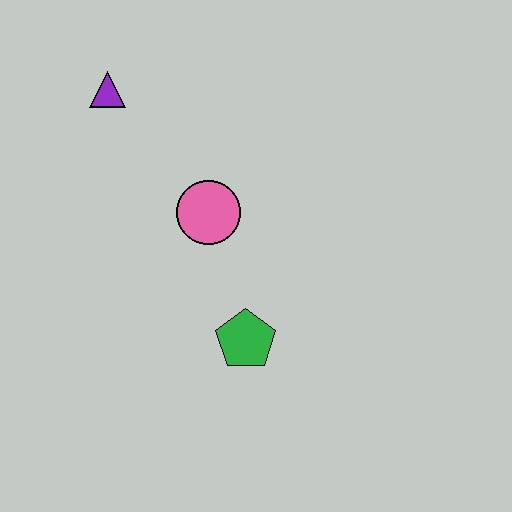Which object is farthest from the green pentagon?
The purple triangle is farthest from the green pentagon.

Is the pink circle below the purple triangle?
Yes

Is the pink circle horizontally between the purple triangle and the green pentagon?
Yes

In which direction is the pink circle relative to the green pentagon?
The pink circle is above the green pentagon.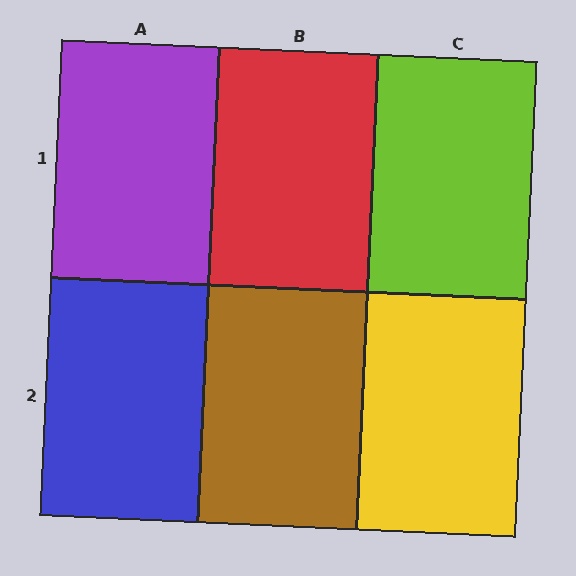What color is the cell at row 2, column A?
Blue.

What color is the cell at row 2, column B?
Brown.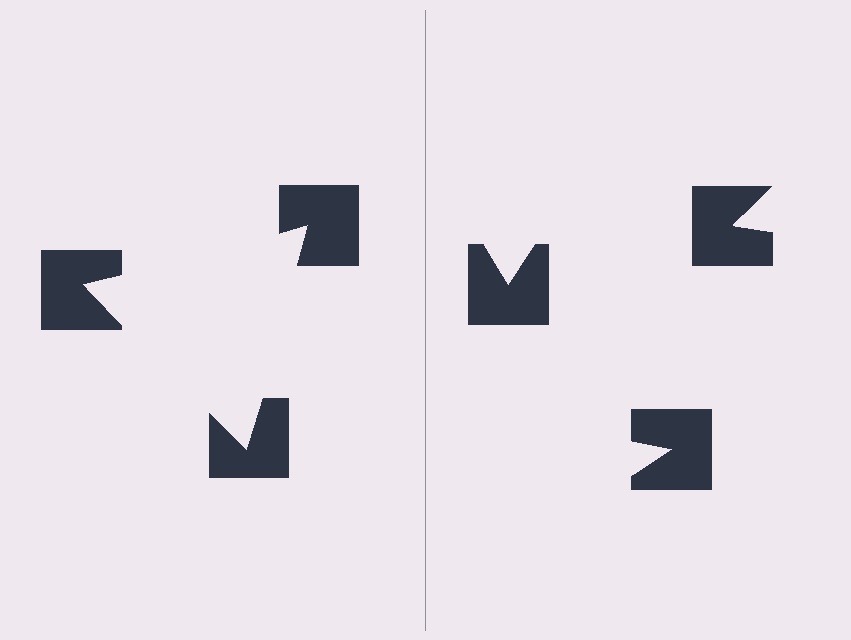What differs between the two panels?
The notched squares are positioned identically on both sides; only the wedge orientations differ. On the left they align to a triangle; on the right they are misaligned.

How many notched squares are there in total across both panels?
6 — 3 on each side.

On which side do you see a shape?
An illusory triangle appears on the left side. On the right side the wedge cuts are rotated, so no coherent shape forms.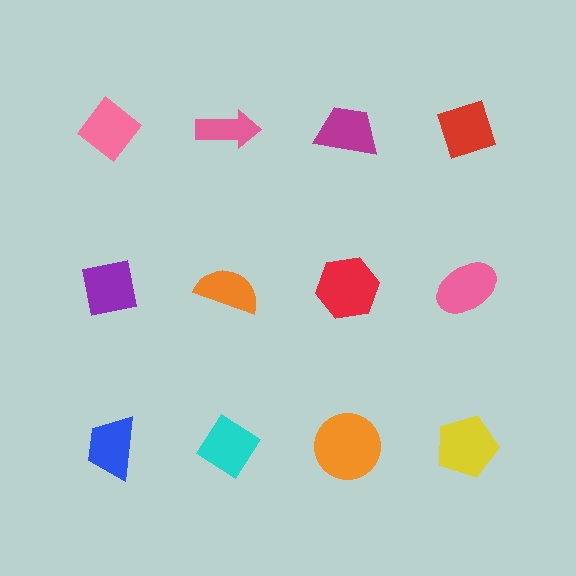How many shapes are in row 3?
4 shapes.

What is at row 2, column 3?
A red hexagon.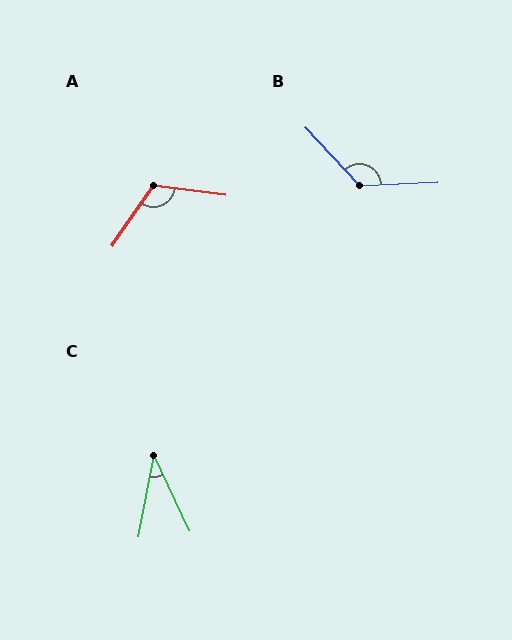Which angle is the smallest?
C, at approximately 36 degrees.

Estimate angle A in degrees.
Approximately 117 degrees.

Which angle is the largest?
B, at approximately 130 degrees.